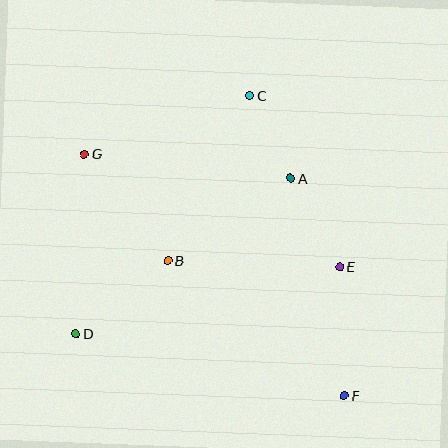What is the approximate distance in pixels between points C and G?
The distance between C and G is approximately 175 pixels.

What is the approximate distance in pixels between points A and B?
The distance between A and B is approximately 148 pixels.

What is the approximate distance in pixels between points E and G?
The distance between E and G is approximately 279 pixels.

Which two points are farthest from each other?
Points F and G are farthest from each other.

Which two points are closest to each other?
Points A and C are closest to each other.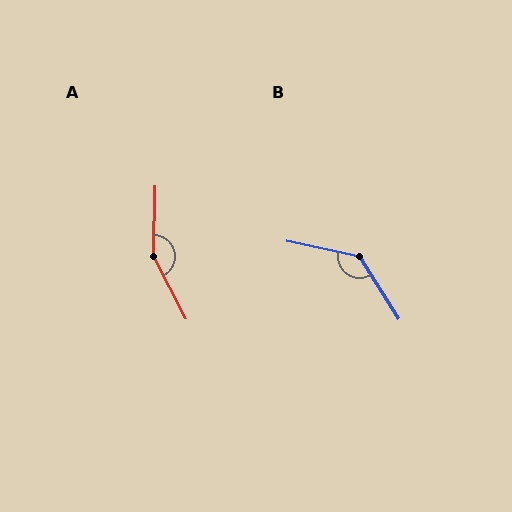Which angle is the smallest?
B, at approximately 134 degrees.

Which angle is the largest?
A, at approximately 151 degrees.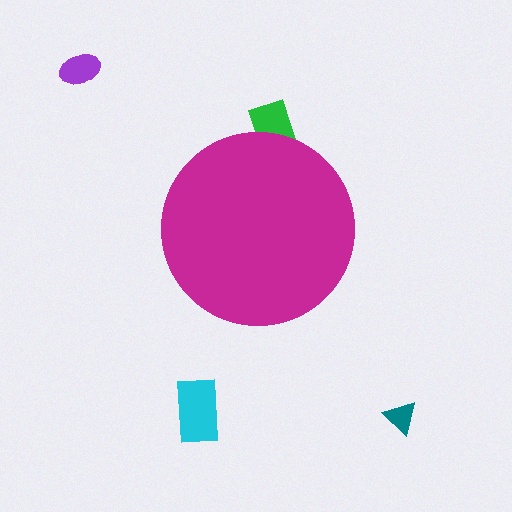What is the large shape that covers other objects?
A magenta circle.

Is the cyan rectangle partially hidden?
No, the cyan rectangle is fully visible.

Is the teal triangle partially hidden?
No, the teal triangle is fully visible.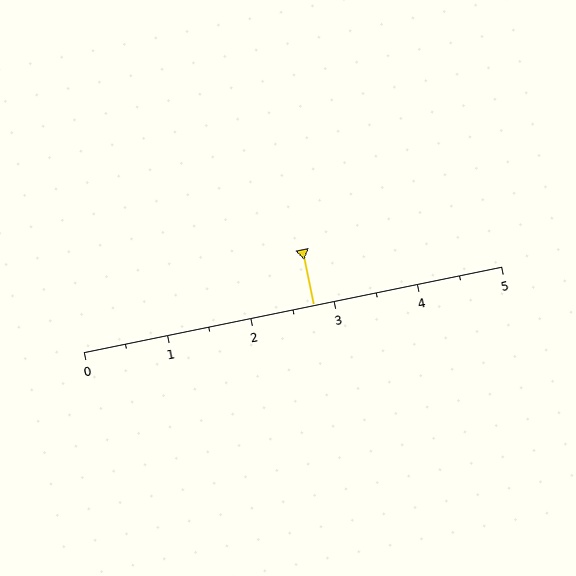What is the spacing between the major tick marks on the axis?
The major ticks are spaced 1 apart.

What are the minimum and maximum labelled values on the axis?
The axis runs from 0 to 5.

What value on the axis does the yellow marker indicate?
The marker indicates approximately 2.8.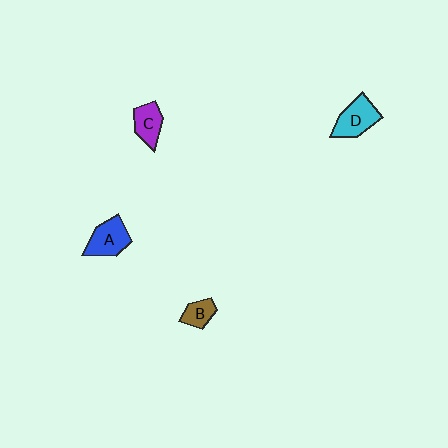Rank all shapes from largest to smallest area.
From largest to smallest: D (cyan), A (blue), C (purple), B (brown).